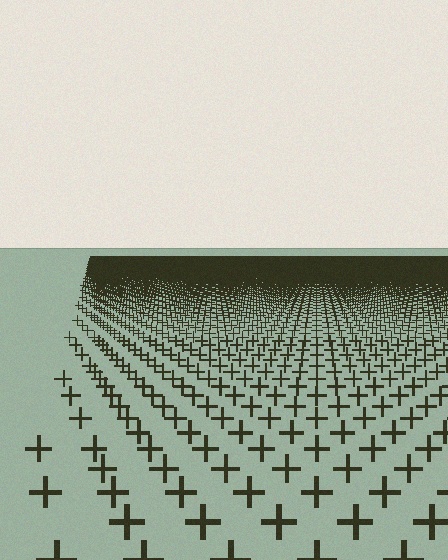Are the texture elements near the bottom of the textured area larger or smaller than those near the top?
Larger. Near the bottom, elements are closer to the viewer and appear at a bigger on-screen size.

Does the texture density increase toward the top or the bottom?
Density increases toward the top.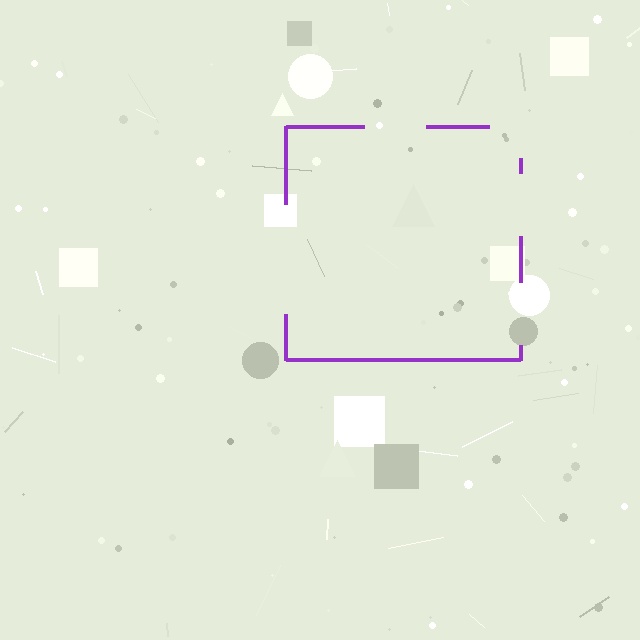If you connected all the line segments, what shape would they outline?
They would outline a square.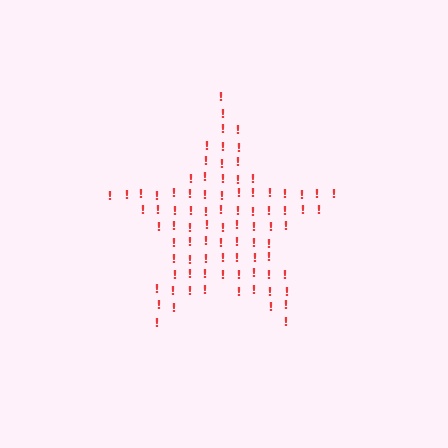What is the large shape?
The large shape is a star.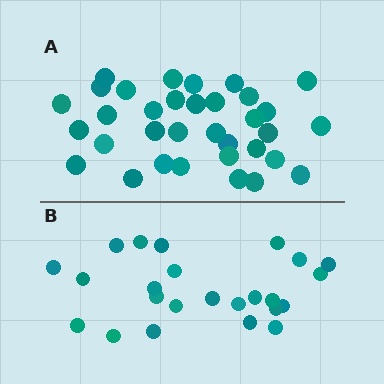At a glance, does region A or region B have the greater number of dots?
Region A (the top region) has more dots.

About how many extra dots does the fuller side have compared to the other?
Region A has roughly 10 or so more dots than region B.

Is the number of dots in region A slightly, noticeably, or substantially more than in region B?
Region A has noticeably more, but not dramatically so. The ratio is roughly 1.4 to 1.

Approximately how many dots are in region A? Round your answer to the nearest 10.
About 30 dots. (The exact count is 34, which rounds to 30.)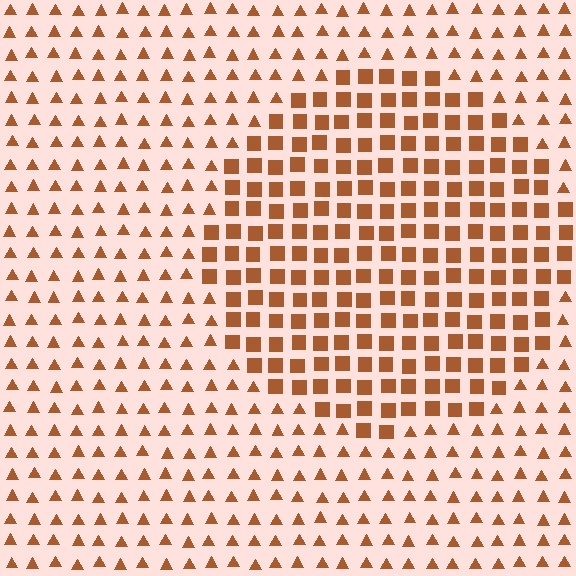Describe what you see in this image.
The image is filled with small brown elements arranged in a uniform grid. A circle-shaped region contains squares, while the surrounding area contains triangles. The boundary is defined purely by the change in element shape.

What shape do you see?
I see a circle.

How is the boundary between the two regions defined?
The boundary is defined by a change in element shape: squares inside vs. triangles outside. All elements share the same color and spacing.